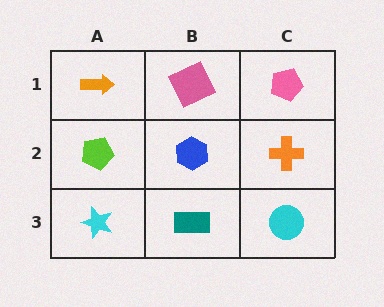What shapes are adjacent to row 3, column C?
An orange cross (row 2, column C), a teal rectangle (row 3, column B).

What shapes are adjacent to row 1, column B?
A blue hexagon (row 2, column B), an orange arrow (row 1, column A), a pink pentagon (row 1, column C).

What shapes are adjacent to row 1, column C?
An orange cross (row 2, column C), a pink square (row 1, column B).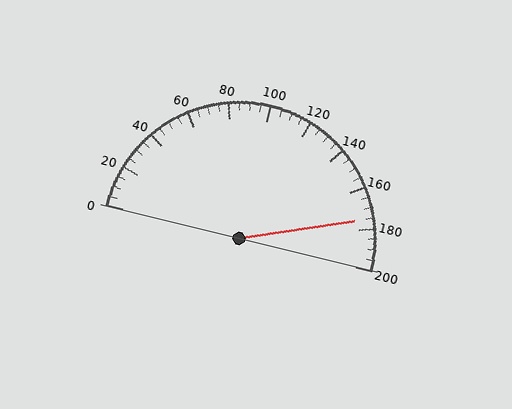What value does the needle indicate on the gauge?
The needle indicates approximately 175.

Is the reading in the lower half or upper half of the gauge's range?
The reading is in the upper half of the range (0 to 200).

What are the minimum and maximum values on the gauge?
The gauge ranges from 0 to 200.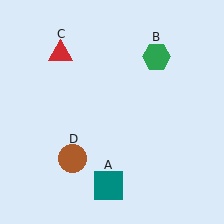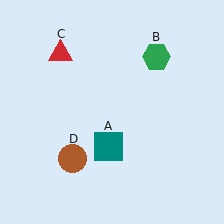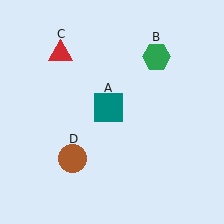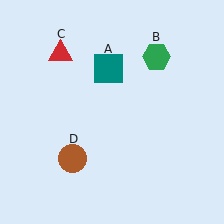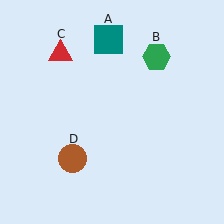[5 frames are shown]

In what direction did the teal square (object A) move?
The teal square (object A) moved up.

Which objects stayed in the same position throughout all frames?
Green hexagon (object B) and red triangle (object C) and brown circle (object D) remained stationary.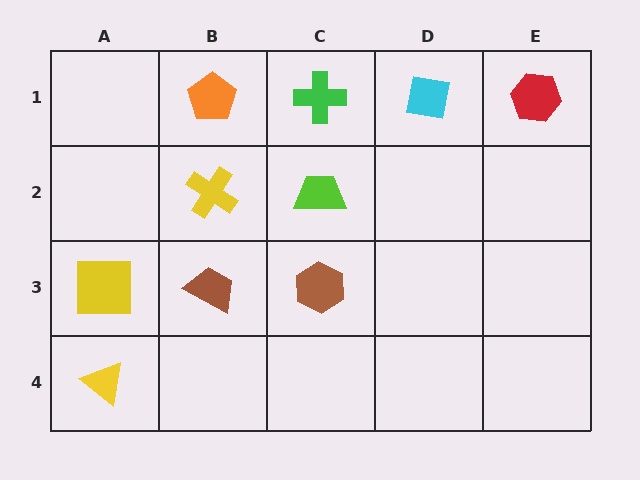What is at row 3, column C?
A brown hexagon.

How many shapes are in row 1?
4 shapes.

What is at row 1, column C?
A green cross.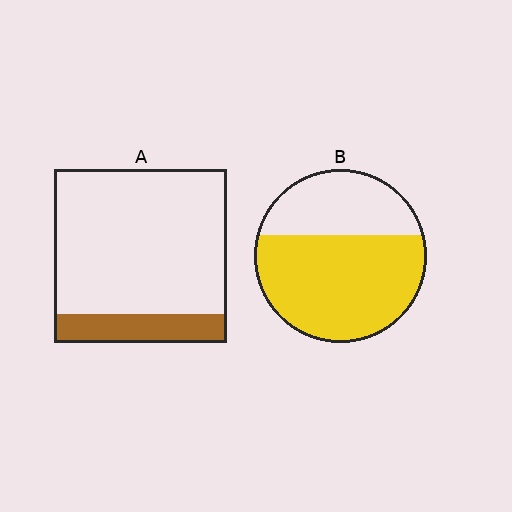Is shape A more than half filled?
No.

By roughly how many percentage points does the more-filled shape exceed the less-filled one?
By roughly 50 percentage points (B over A).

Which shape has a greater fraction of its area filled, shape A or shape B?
Shape B.